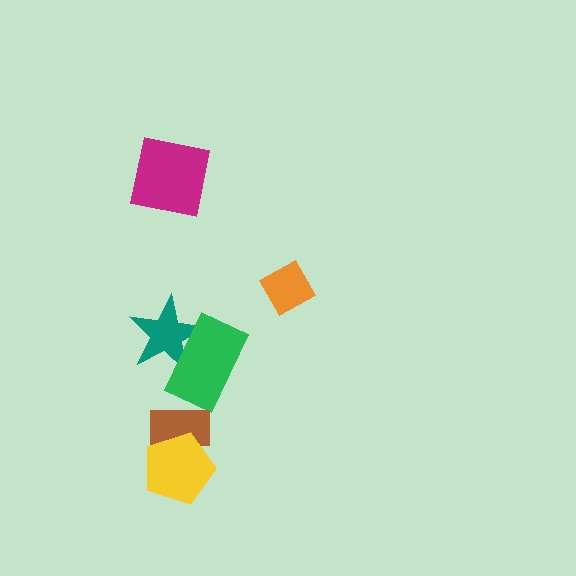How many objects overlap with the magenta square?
0 objects overlap with the magenta square.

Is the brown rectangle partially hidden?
Yes, it is partially covered by another shape.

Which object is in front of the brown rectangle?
The yellow pentagon is in front of the brown rectangle.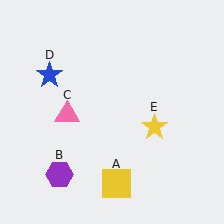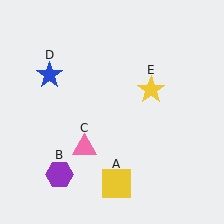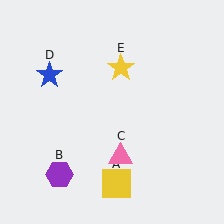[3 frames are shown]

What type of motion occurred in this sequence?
The pink triangle (object C), yellow star (object E) rotated counterclockwise around the center of the scene.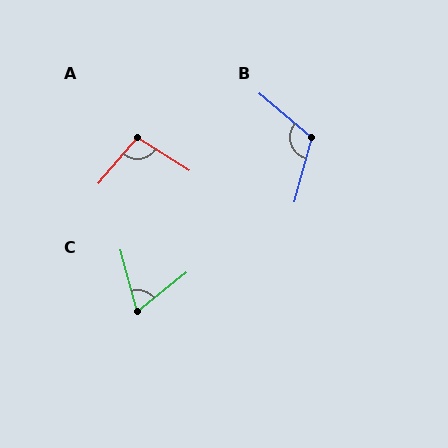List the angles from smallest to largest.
C (67°), A (98°), B (115°).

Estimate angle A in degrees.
Approximately 98 degrees.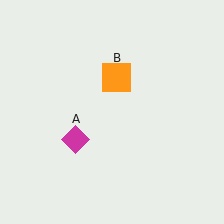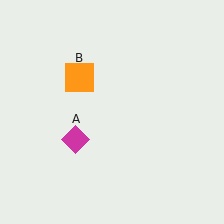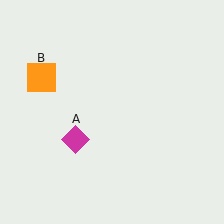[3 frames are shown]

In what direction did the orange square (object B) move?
The orange square (object B) moved left.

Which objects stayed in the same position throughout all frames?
Magenta diamond (object A) remained stationary.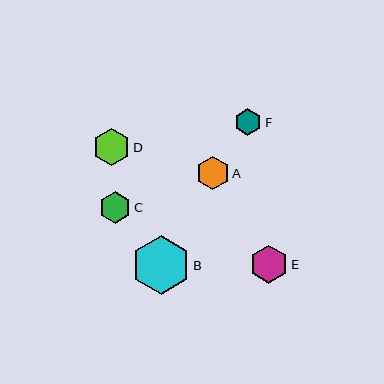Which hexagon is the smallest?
Hexagon F is the smallest with a size of approximately 27 pixels.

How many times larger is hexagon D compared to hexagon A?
Hexagon D is approximately 1.1 times the size of hexagon A.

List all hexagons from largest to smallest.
From largest to smallest: B, E, D, A, C, F.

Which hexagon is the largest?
Hexagon B is the largest with a size of approximately 58 pixels.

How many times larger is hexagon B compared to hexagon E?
Hexagon B is approximately 1.5 times the size of hexagon E.